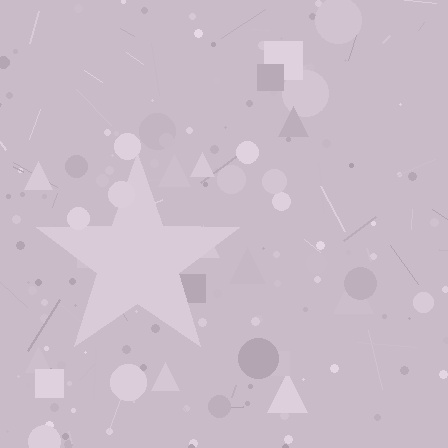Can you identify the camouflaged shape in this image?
The camouflaged shape is a star.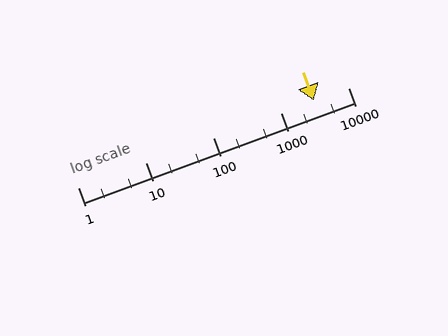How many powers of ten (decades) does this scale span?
The scale spans 4 decades, from 1 to 10000.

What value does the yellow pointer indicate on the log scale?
The pointer indicates approximately 3100.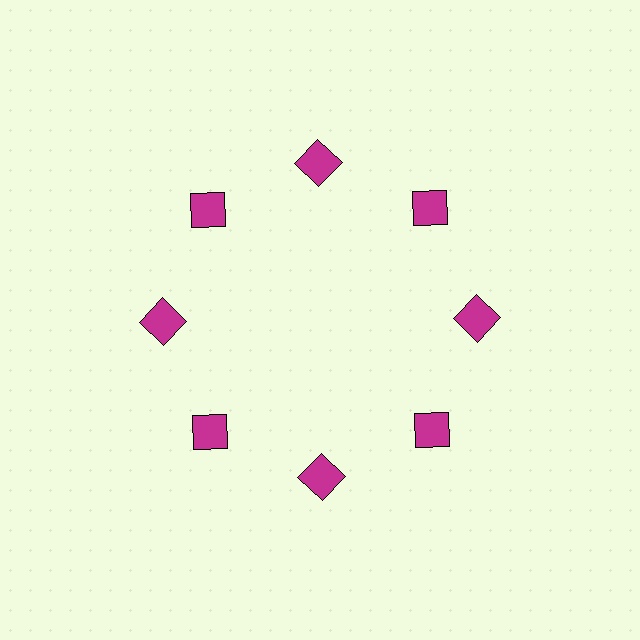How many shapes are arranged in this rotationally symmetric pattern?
There are 8 shapes, arranged in 8 groups of 1.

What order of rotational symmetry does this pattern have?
This pattern has 8-fold rotational symmetry.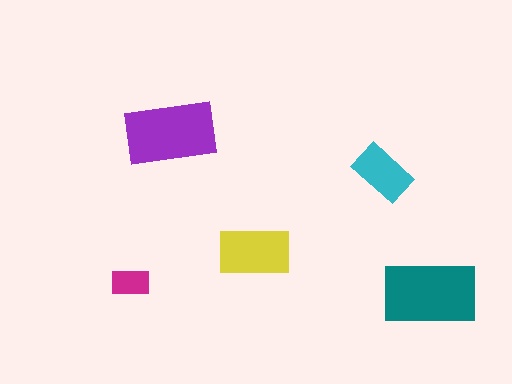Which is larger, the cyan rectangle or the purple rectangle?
The purple one.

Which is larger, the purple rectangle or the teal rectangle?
The teal one.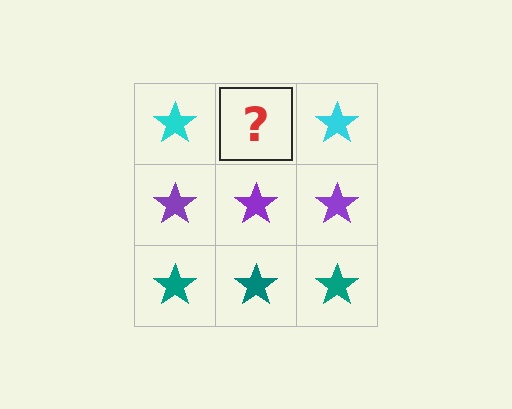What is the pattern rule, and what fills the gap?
The rule is that each row has a consistent color. The gap should be filled with a cyan star.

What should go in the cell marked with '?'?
The missing cell should contain a cyan star.